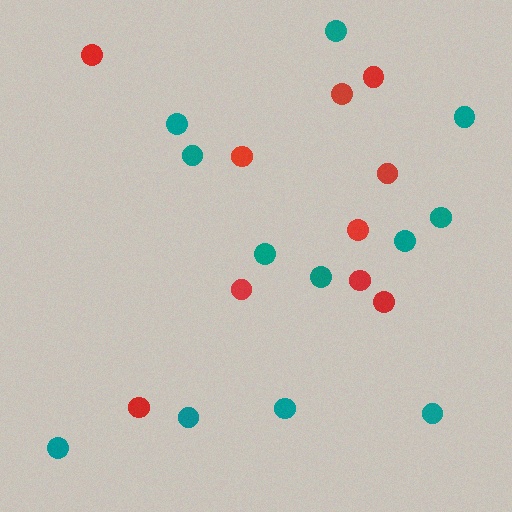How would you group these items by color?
There are 2 groups: one group of red circles (10) and one group of teal circles (12).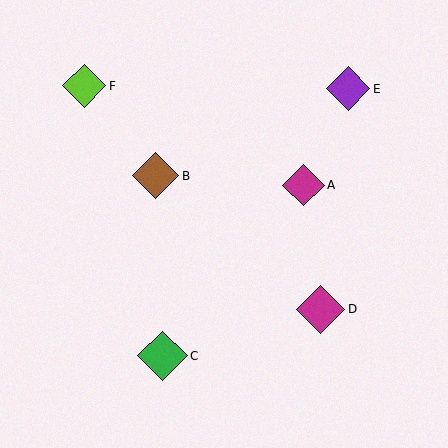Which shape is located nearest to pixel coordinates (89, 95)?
The lime diamond (labeled F) at (84, 86) is nearest to that location.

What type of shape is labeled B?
Shape B is a brown diamond.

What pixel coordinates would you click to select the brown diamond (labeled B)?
Click at (156, 176) to select the brown diamond B.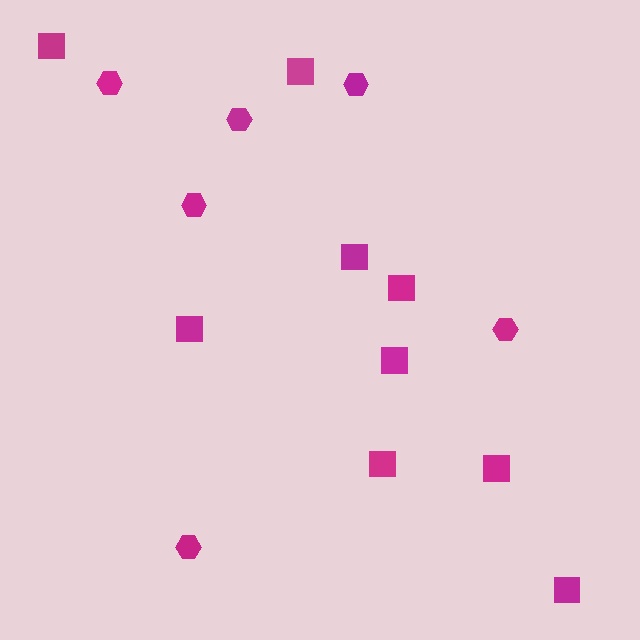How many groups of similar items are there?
There are 2 groups: one group of hexagons (6) and one group of squares (9).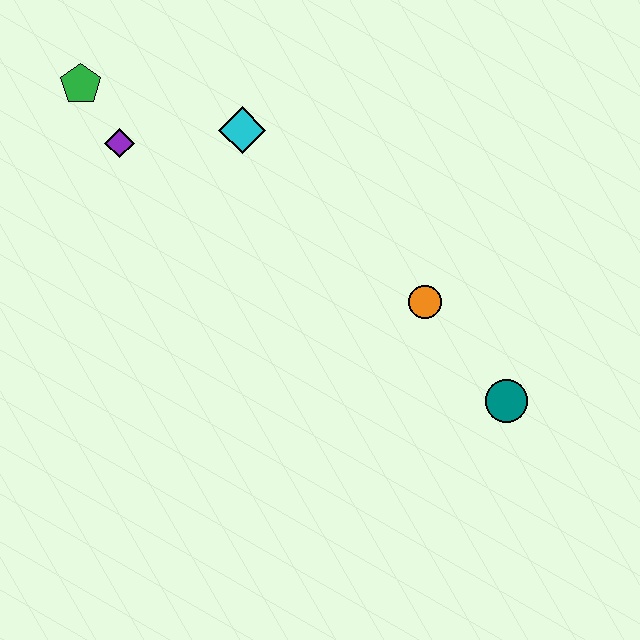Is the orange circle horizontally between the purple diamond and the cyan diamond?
No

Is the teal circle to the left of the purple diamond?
No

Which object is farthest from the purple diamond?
The teal circle is farthest from the purple diamond.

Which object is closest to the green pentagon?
The purple diamond is closest to the green pentagon.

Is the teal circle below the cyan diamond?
Yes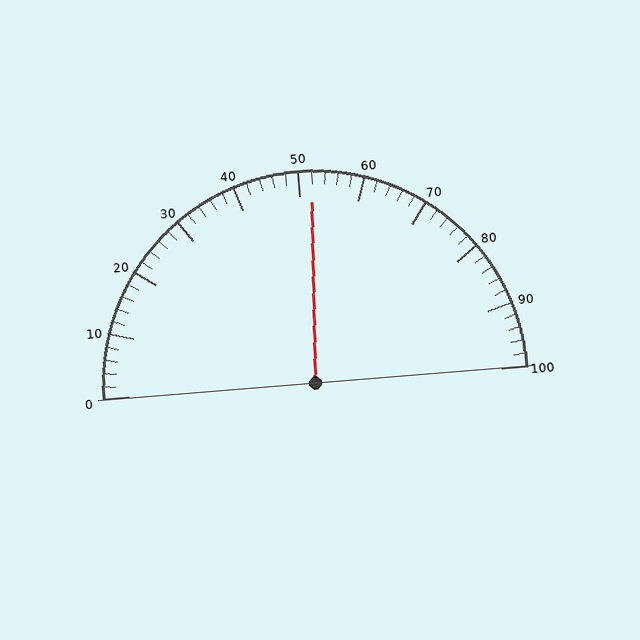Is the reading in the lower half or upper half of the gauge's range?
The reading is in the upper half of the range (0 to 100).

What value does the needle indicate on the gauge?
The needle indicates approximately 52.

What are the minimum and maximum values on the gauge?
The gauge ranges from 0 to 100.